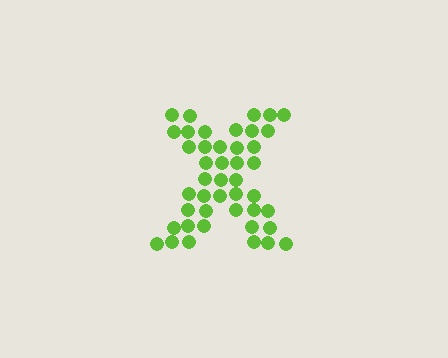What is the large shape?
The large shape is the letter X.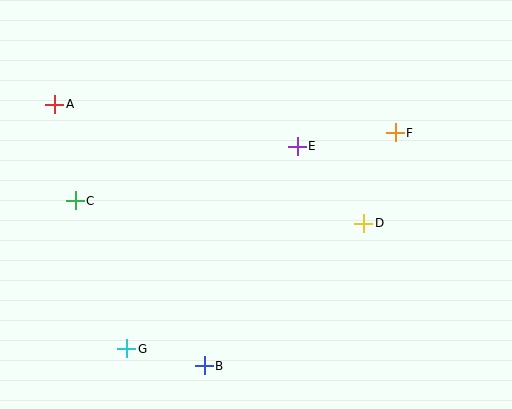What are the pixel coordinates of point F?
Point F is at (395, 133).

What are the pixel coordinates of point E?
Point E is at (297, 146).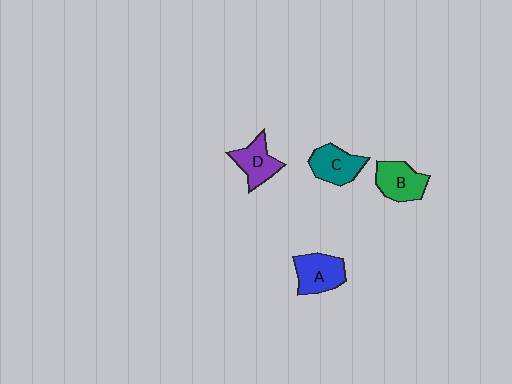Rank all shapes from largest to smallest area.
From largest to smallest: A (blue), B (green), C (teal), D (purple).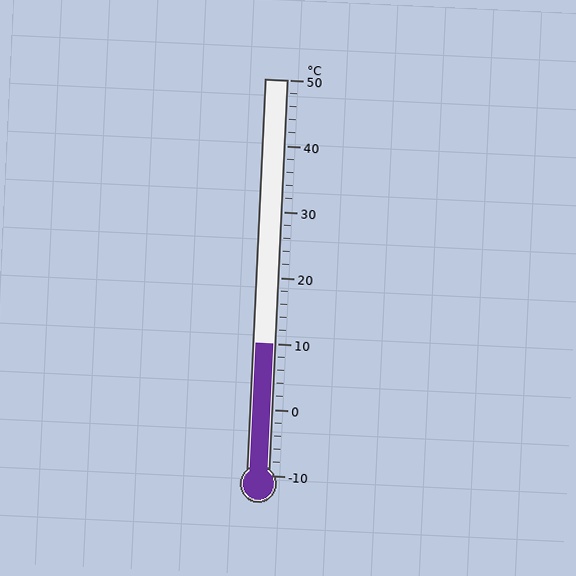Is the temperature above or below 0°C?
The temperature is above 0°C.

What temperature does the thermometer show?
The thermometer shows approximately 10°C.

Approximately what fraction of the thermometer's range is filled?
The thermometer is filled to approximately 35% of its range.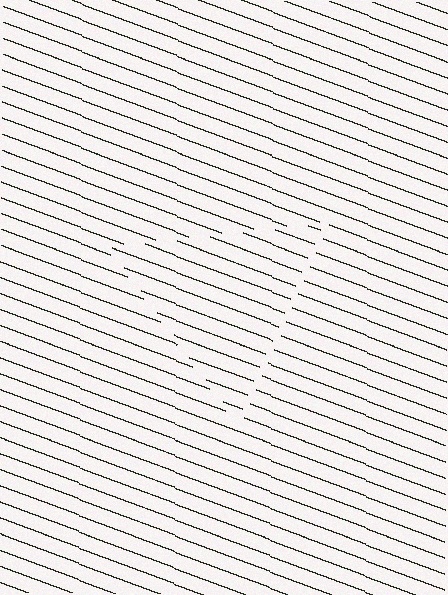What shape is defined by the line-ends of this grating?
An illusory triangle. The interior of the shape contains the same grating, shifted by half a period — the contour is defined by the phase discontinuity where line-ends from the inner and outer gratings abut.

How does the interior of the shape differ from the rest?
The interior of the shape contains the same grating, shifted by half a period — the contour is defined by the phase discontinuity where line-ends from the inner and outer gratings abut.